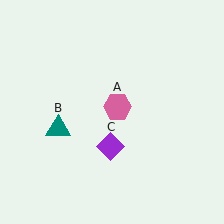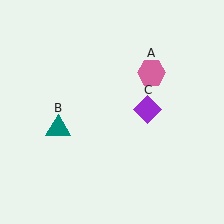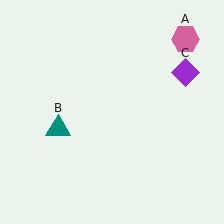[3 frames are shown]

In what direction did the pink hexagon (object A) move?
The pink hexagon (object A) moved up and to the right.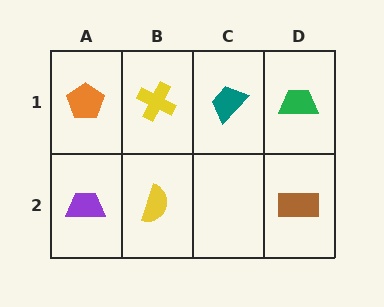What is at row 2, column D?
A brown rectangle.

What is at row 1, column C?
A teal trapezoid.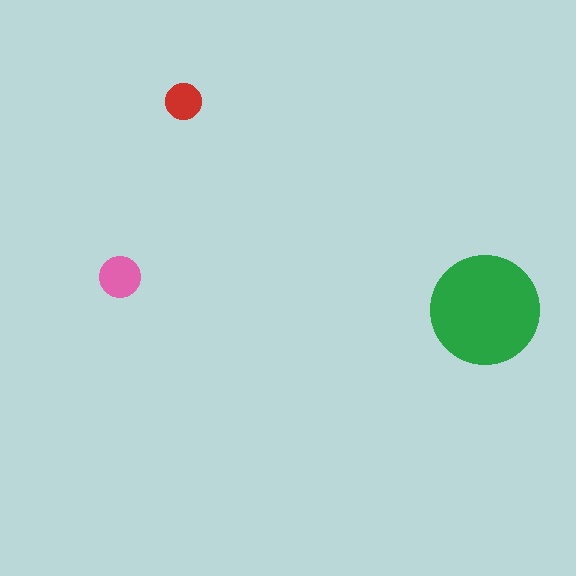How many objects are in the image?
There are 3 objects in the image.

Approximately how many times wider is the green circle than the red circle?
About 3 times wider.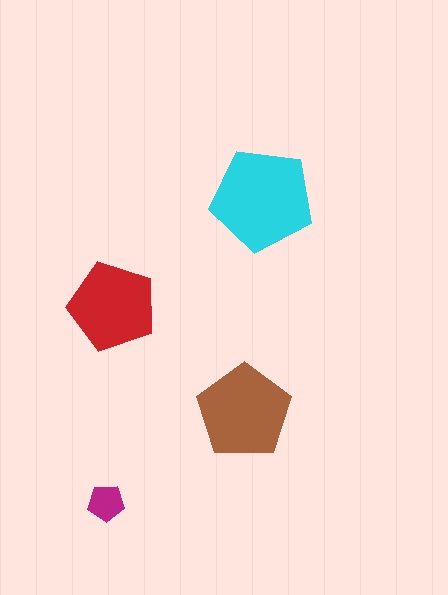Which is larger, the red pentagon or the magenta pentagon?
The red one.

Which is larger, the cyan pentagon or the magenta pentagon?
The cyan one.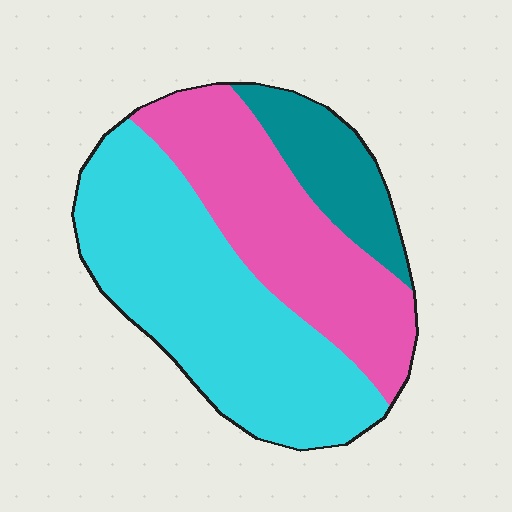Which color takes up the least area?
Teal, at roughly 15%.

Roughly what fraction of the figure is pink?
Pink takes up about three eighths (3/8) of the figure.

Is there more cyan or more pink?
Cyan.